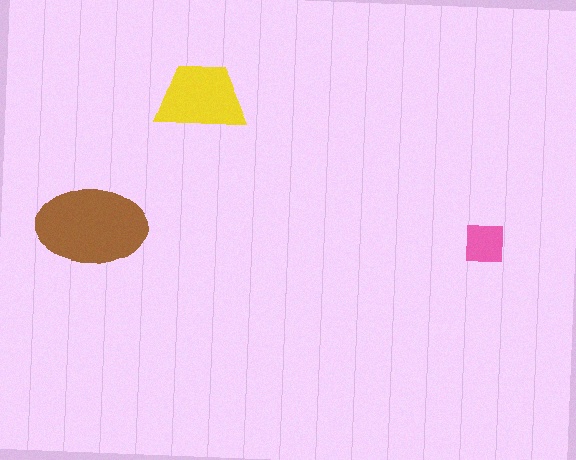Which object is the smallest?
The pink square.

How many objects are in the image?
There are 3 objects in the image.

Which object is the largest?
The brown ellipse.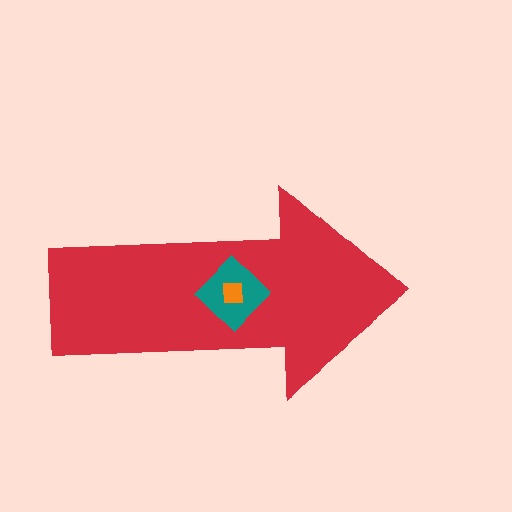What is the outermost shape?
The red arrow.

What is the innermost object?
The orange square.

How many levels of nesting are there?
3.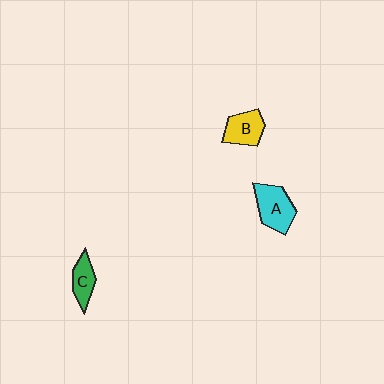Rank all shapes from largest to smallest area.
From largest to smallest: A (cyan), B (yellow), C (green).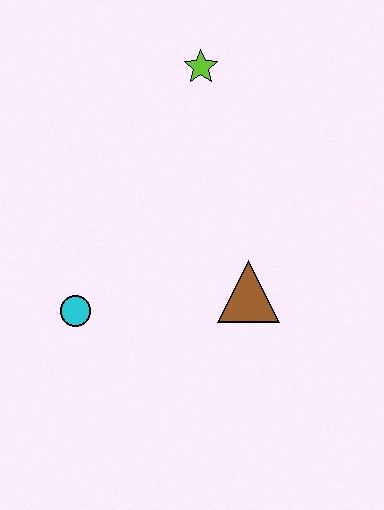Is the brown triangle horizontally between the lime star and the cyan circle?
No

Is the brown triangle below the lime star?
Yes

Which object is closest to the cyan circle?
The brown triangle is closest to the cyan circle.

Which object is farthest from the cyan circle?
The lime star is farthest from the cyan circle.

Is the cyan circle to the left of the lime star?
Yes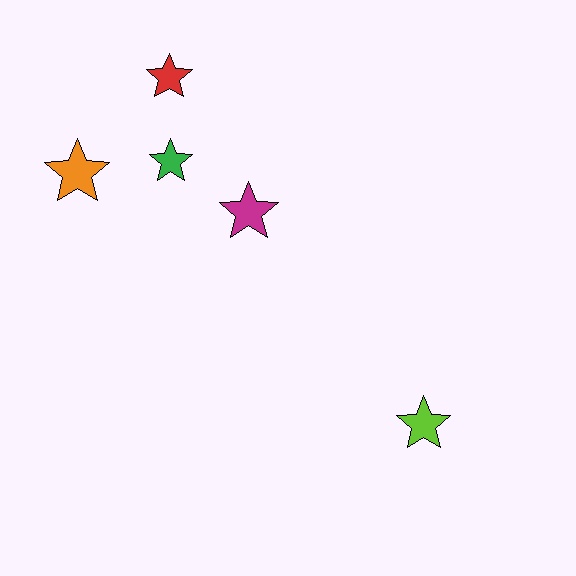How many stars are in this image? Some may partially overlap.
There are 5 stars.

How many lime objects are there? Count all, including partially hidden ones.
There is 1 lime object.